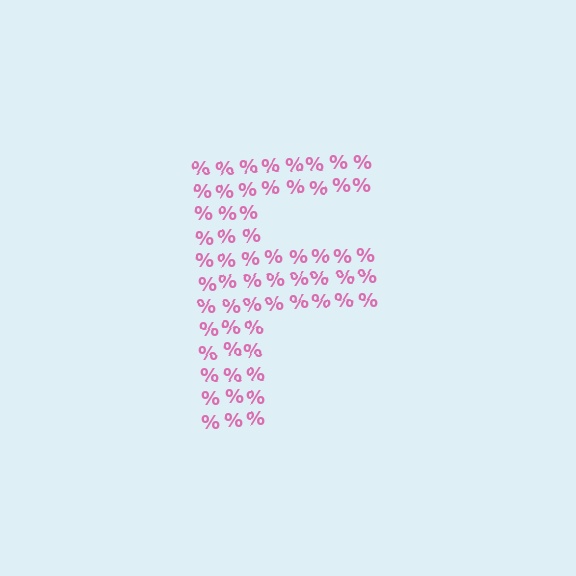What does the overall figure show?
The overall figure shows the letter F.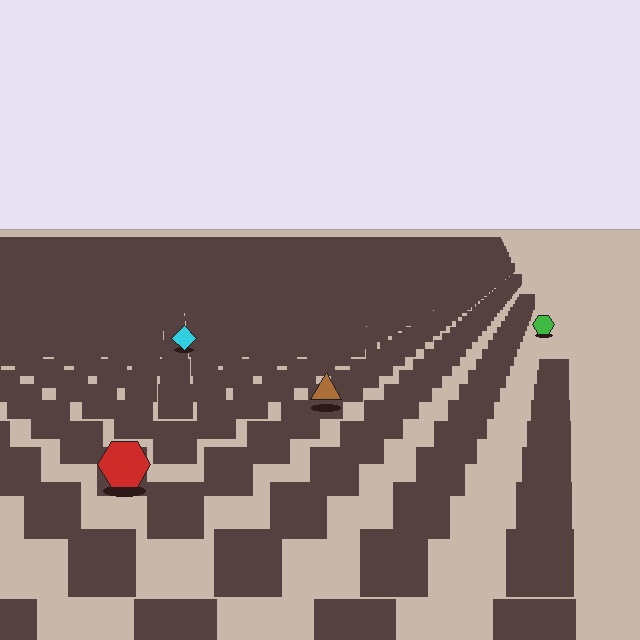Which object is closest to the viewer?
The red hexagon is closest. The texture marks near it are larger and more spread out.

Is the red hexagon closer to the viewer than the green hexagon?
Yes. The red hexagon is closer — you can tell from the texture gradient: the ground texture is coarser near it.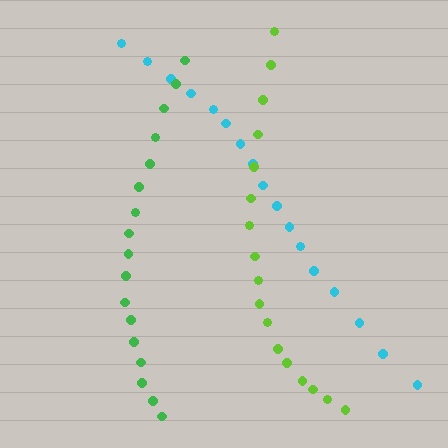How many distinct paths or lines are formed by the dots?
There are 3 distinct paths.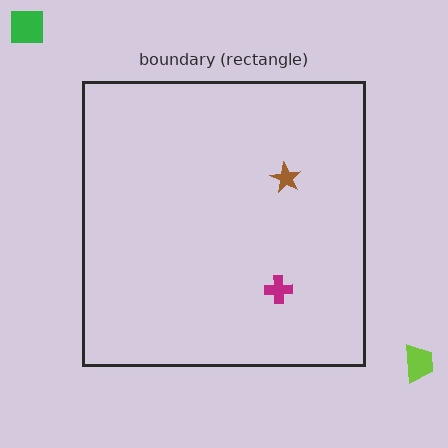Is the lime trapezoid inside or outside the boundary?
Outside.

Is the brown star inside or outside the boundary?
Inside.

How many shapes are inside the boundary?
2 inside, 2 outside.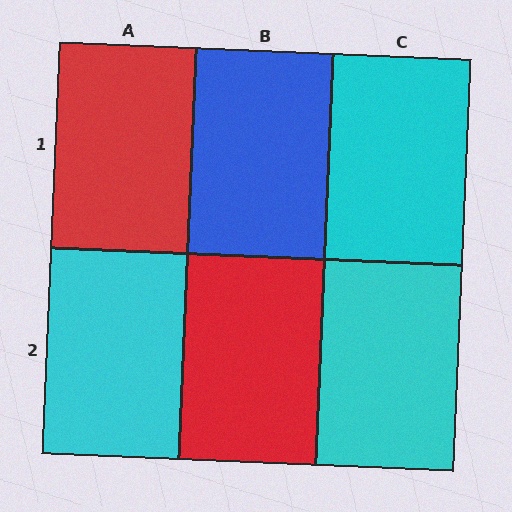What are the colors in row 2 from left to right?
Cyan, red, cyan.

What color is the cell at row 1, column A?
Red.